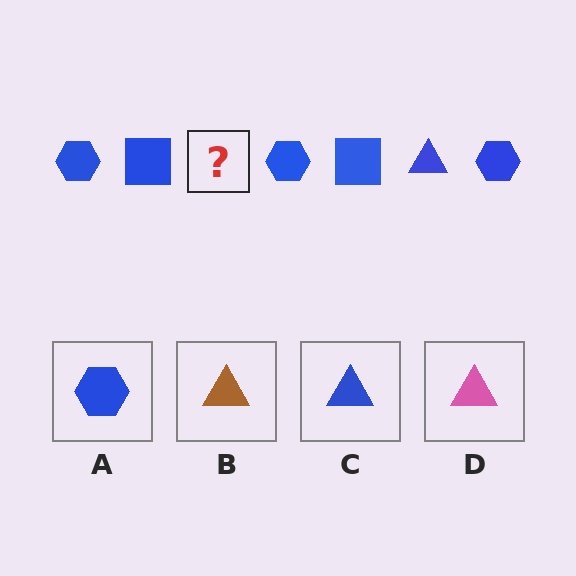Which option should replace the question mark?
Option C.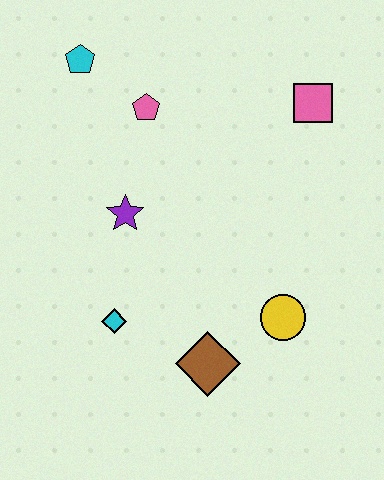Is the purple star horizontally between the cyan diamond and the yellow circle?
Yes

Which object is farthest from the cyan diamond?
The pink square is farthest from the cyan diamond.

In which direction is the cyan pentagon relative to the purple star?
The cyan pentagon is above the purple star.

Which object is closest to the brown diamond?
The yellow circle is closest to the brown diamond.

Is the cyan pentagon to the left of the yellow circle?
Yes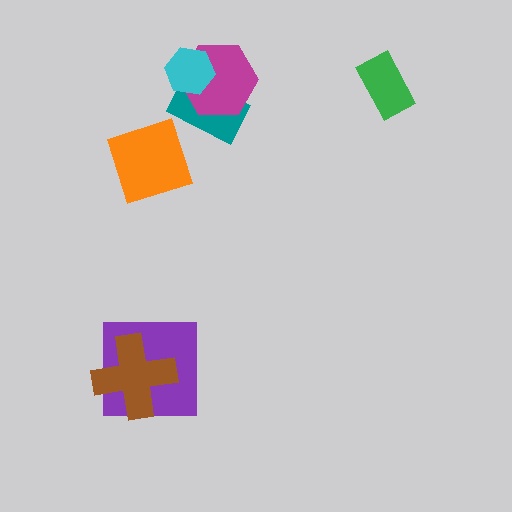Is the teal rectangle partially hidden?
Yes, it is partially covered by another shape.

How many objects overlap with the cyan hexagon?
2 objects overlap with the cyan hexagon.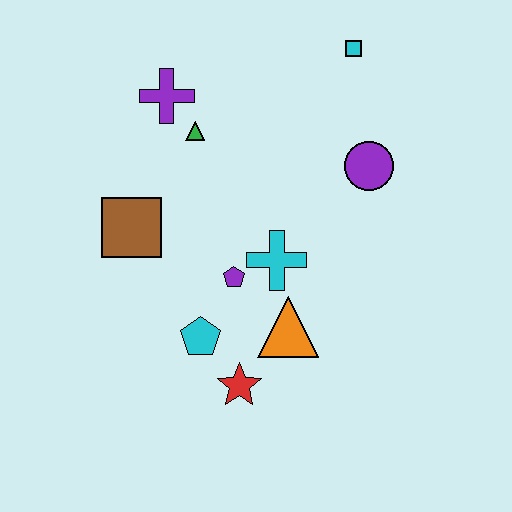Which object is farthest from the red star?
The cyan square is farthest from the red star.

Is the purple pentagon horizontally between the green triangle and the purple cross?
No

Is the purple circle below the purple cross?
Yes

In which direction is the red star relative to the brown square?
The red star is below the brown square.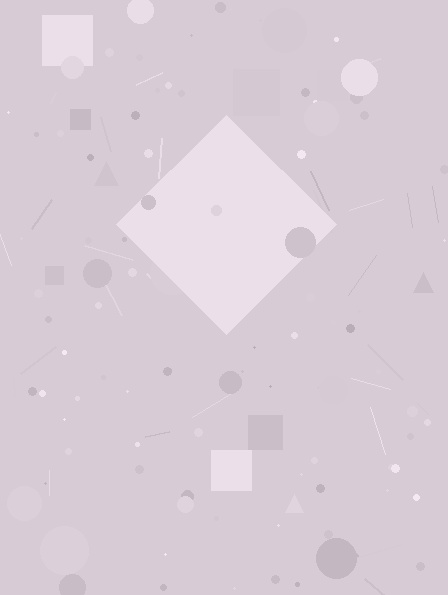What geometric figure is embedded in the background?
A diamond is embedded in the background.